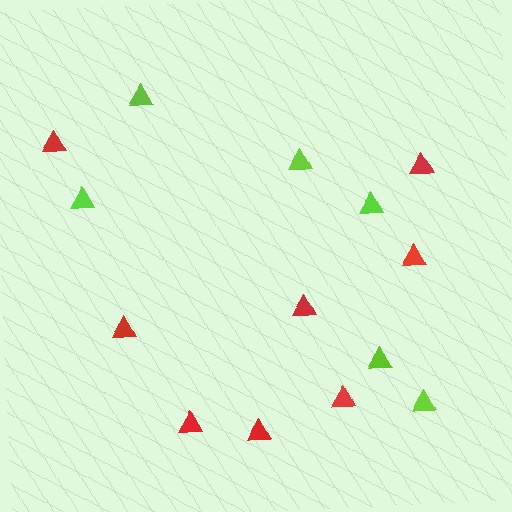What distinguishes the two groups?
There are 2 groups: one group of lime triangles (6) and one group of red triangles (8).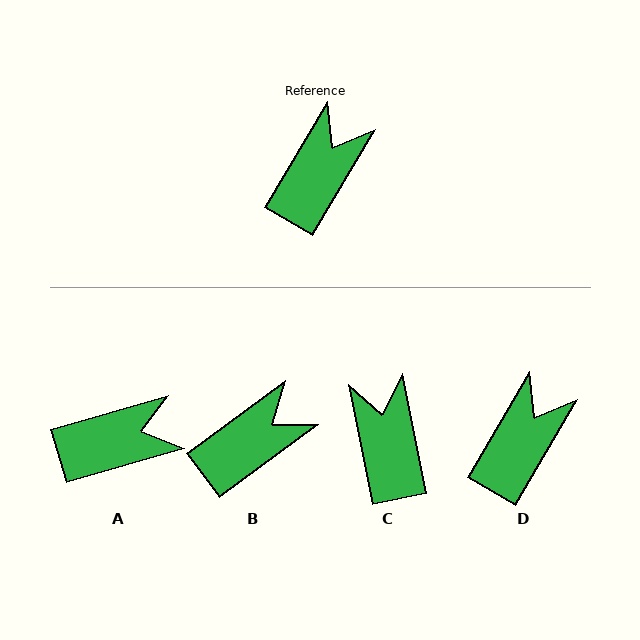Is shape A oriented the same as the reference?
No, it is off by about 43 degrees.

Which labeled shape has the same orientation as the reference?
D.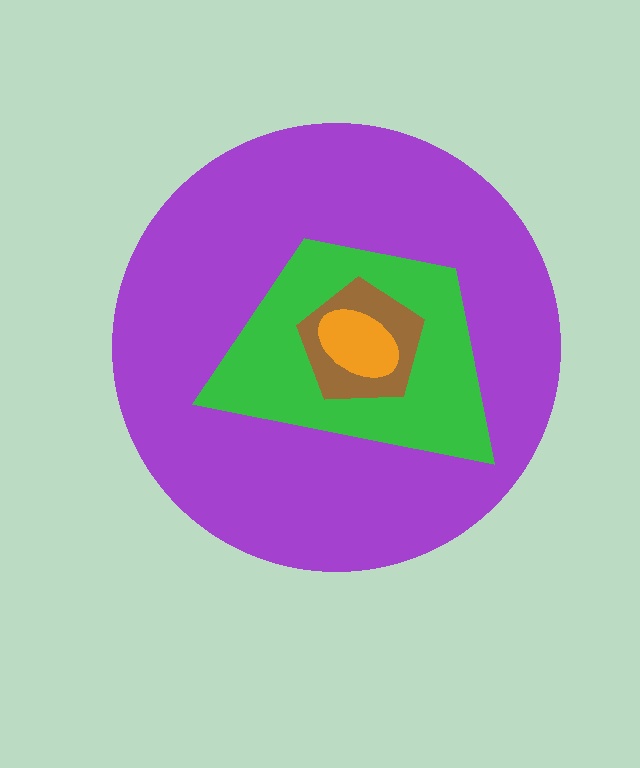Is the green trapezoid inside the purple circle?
Yes.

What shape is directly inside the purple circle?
The green trapezoid.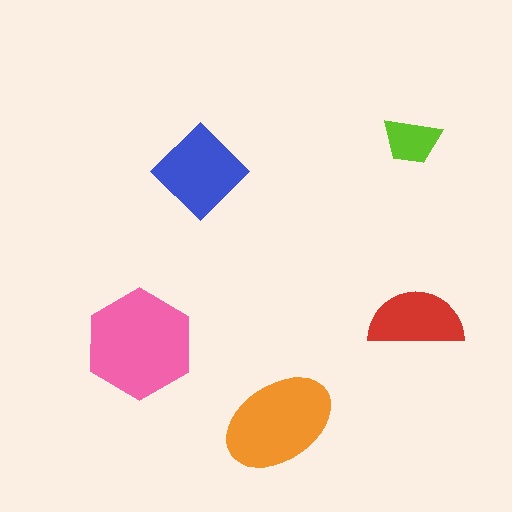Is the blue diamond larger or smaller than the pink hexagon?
Smaller.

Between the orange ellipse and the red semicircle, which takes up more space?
The orange ellipse.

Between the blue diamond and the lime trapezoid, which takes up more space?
The blue diamond.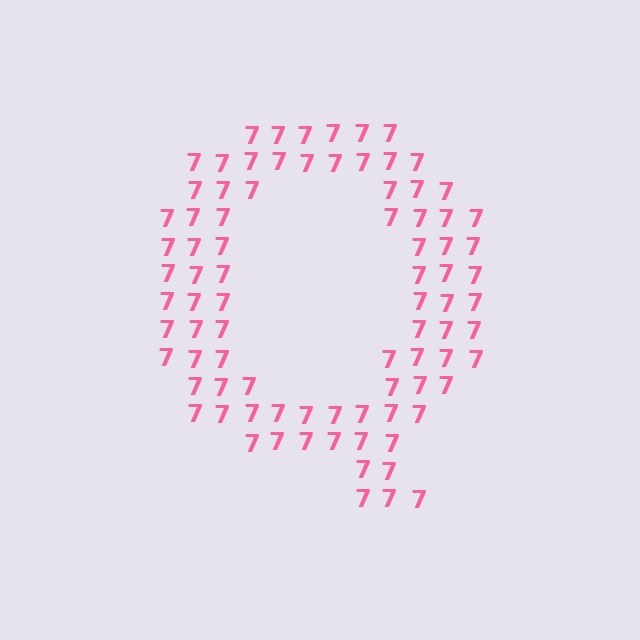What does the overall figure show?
The overall figure shows the letter Q.